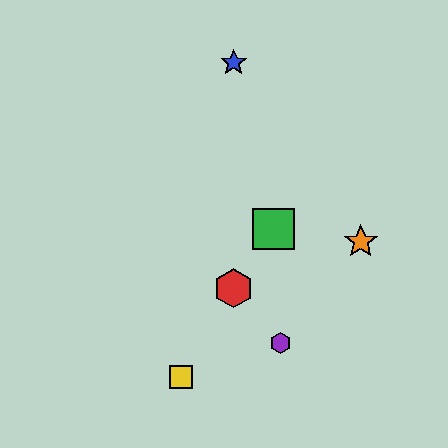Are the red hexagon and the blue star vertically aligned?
Yes, both are at x≈234.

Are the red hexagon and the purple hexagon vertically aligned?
No, the red hexagon is at x≈234 and the purple hexagon is at x≈280.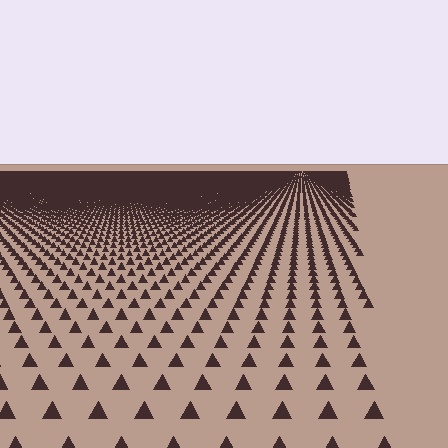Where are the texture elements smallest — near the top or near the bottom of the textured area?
Near the top.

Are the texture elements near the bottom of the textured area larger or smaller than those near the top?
Larger. Near the bottom, elements are closer to the viewer and appear at a bigger on-screen size.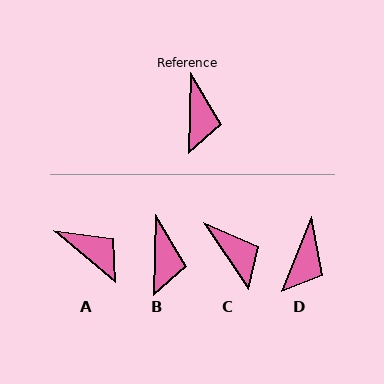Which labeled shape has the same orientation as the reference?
B.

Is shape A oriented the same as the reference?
No, it is off by about 52 degrees.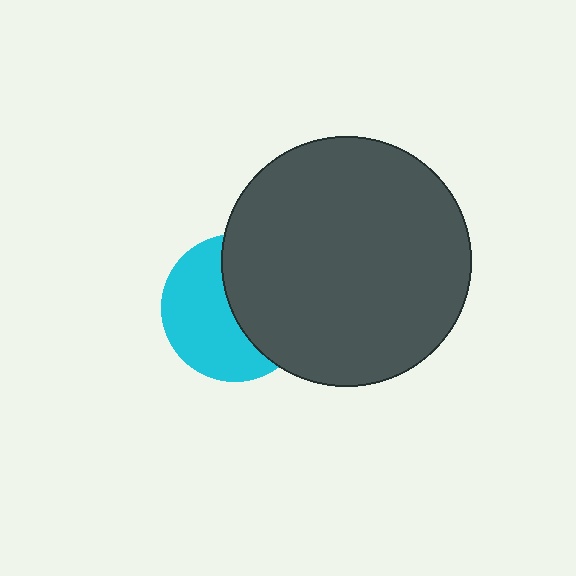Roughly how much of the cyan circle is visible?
About half of it is visible (roughly 52%).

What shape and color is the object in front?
The object in front is a dark gray circle.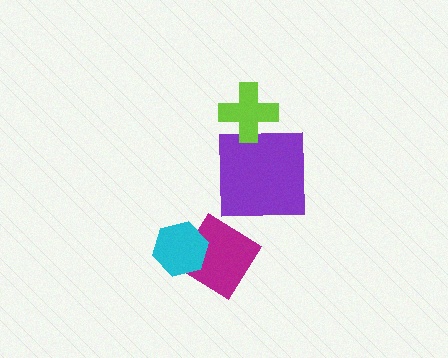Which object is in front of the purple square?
The lime cross is in front of the purple square.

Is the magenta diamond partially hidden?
Yes, it is partially covered by another shape.